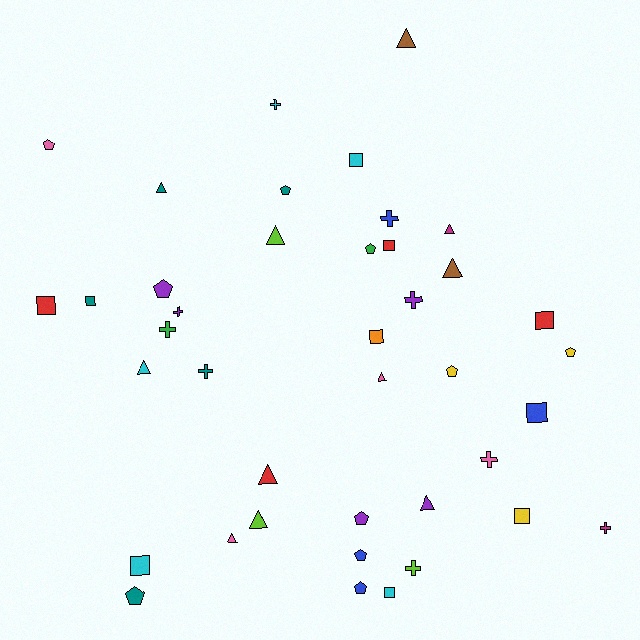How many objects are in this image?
There are 40 objects.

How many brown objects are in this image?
There are 2 brown objects.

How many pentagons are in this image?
There are 10 pentagons.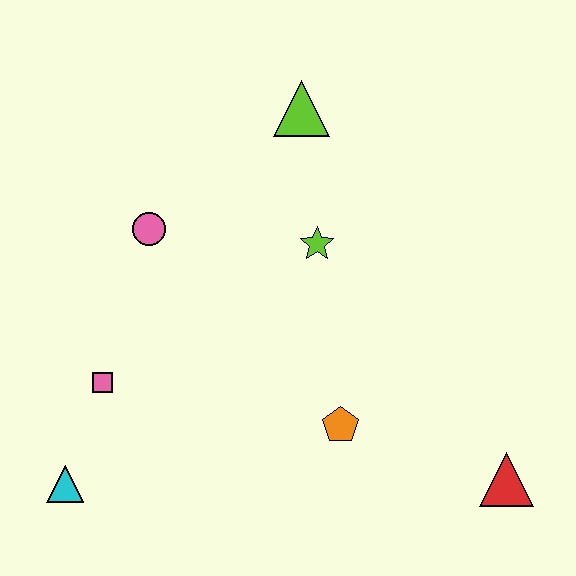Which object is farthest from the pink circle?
The red triangle is farthest from the pink circle.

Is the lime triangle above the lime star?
Yes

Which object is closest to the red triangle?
The orange pentagon is closest to the red triangle.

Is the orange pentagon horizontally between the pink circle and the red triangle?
Yes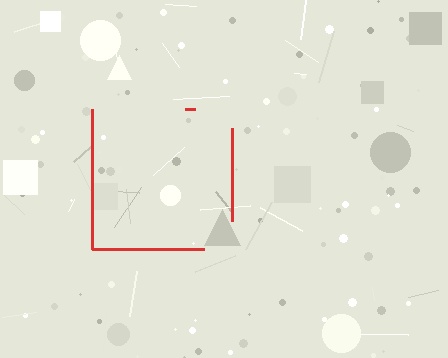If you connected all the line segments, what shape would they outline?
They would outline a square.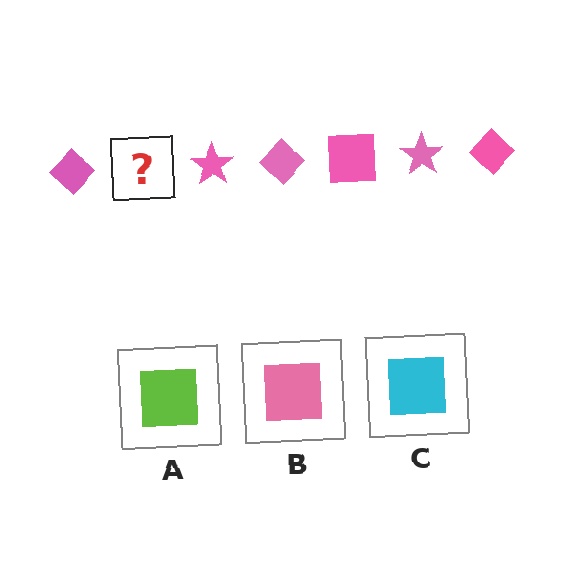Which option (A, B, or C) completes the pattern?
B.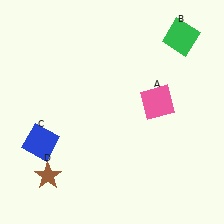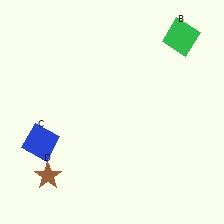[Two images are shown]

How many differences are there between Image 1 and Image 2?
There is 1 difference between the two images.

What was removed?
The pink square (A) was removed in Image 2.